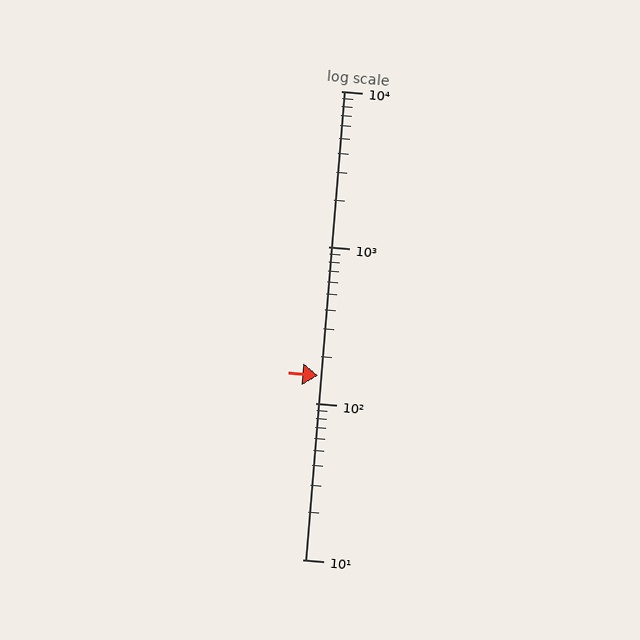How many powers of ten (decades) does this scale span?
The scale spans 3 decades, from 10 to 10000.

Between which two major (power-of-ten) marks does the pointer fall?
The pointer is between 100 and 1000.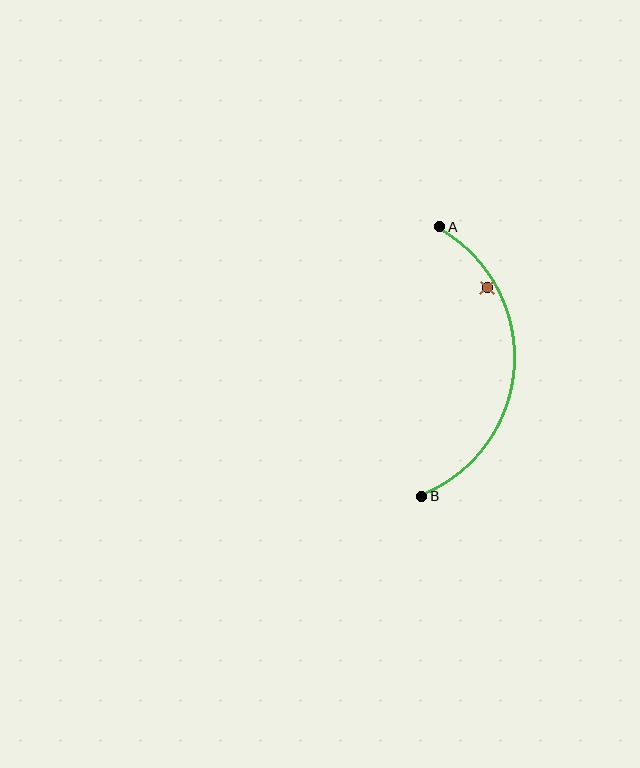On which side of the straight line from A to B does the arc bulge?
The arc bulges to the right of the straight line connecting A and B.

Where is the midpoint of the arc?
The arc midpoint is the point on the curve farthest from the straight line joining A and B. It sits to the right of that line.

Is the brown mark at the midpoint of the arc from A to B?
No — the brown mark does not lie on the arc at all. It sits slightly inside the curve.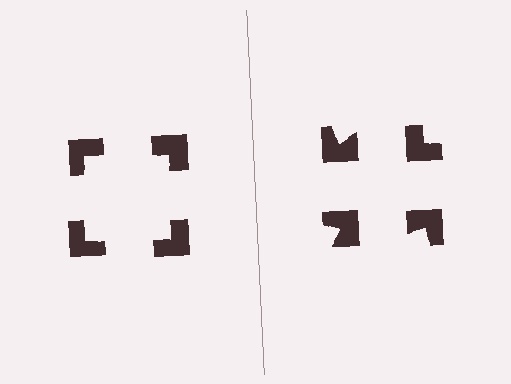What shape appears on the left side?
An illusory square.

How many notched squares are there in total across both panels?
8 — 4 on each side.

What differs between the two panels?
The notched squares are positioned identically on both sides; only the wedge orientations differ. On the left they align to a square; on the right they are misaligned.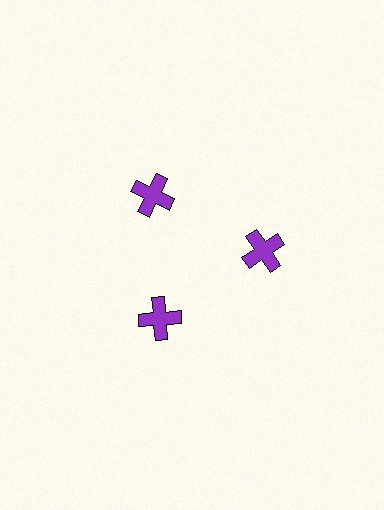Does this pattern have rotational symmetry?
Yes, this pattern has 3-fold rotational symmetry. It looks the same after rotating 120 degrees around the center.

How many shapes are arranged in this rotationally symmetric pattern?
There are 3 shapes, arranged in 3 groups of 1.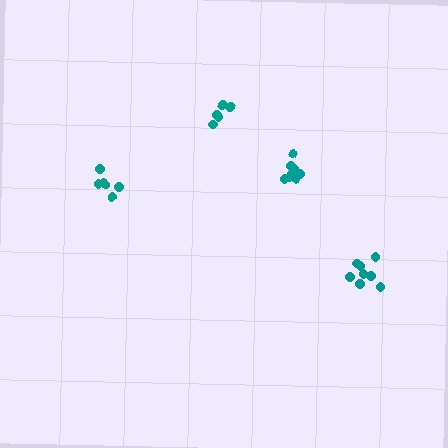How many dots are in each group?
Group 1: 10 dots, Group 2: 6 dots, Group 3: 8 dots, Group 4: 6 dots (30 total).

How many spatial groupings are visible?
There are 4 spatial groupings.